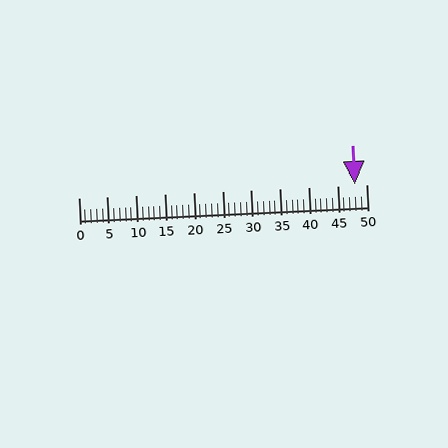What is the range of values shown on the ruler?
The ruler shows values from 0 to 50.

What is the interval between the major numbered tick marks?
The major tick marks are spaced 5 units apart.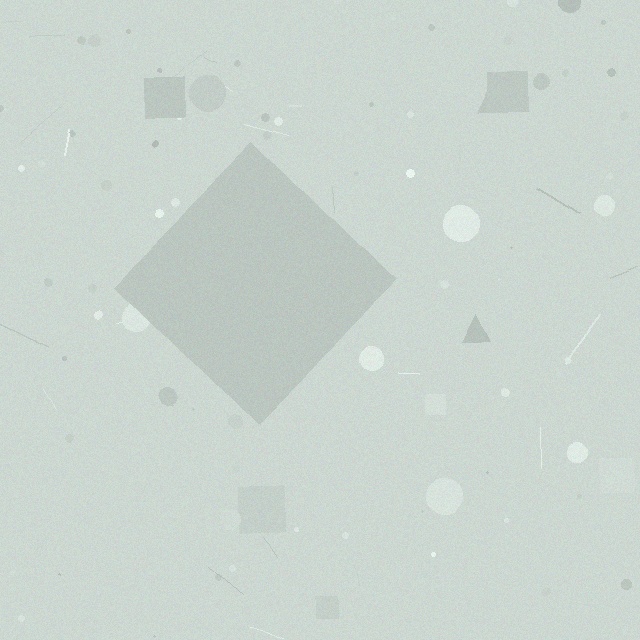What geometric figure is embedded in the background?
A diamond is embedded in the background.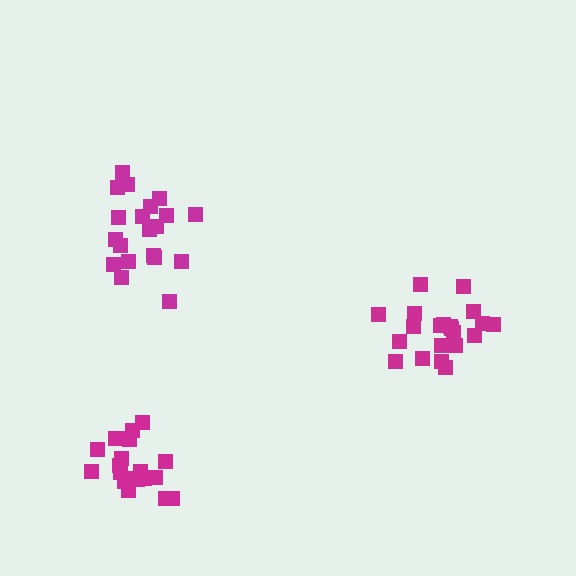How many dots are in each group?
Group 1: 20 dots, Group 2: 21 dots, Group 3: 20 dots (61 total).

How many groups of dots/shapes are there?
There are 3 groups.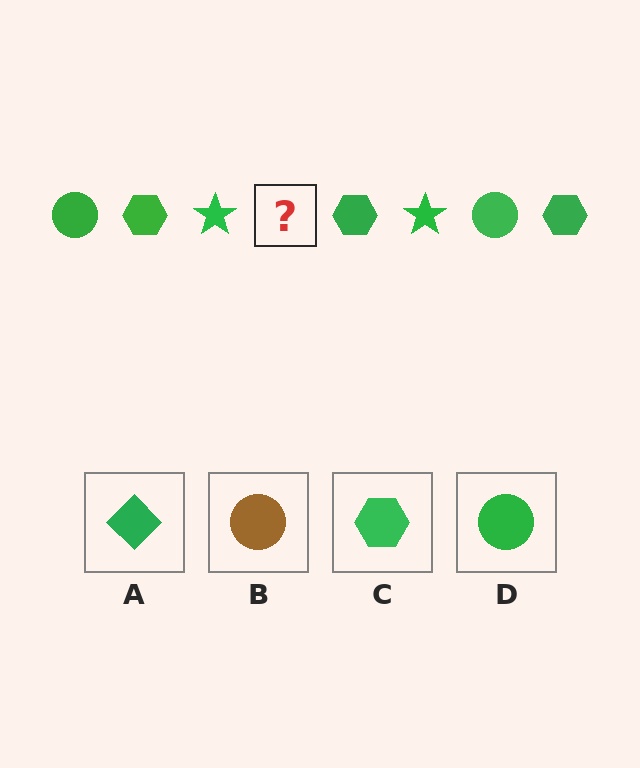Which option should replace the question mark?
Option D.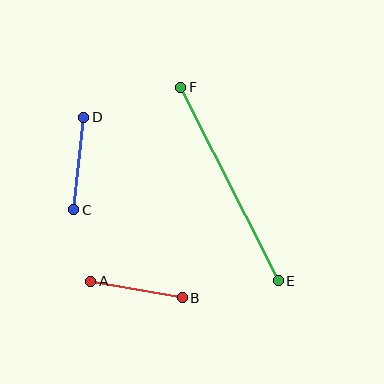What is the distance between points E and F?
The distance is approximately 217 pixels.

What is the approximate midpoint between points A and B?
The midpoint is at approximately (136, 289) pixels.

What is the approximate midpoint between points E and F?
The midpoint is at approximately (229, 184) pixels.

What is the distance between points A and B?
The distance is approximately 93 pixels.